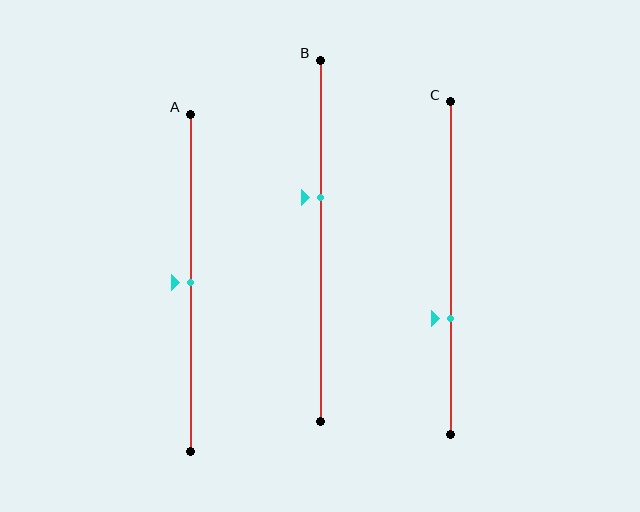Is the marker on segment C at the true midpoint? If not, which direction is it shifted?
No, the marker on segment C is shifted downward by about 15% of the segment length.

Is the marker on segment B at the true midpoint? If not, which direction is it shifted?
No, the marker on segment B is shifted upward by about 12% of the segment length.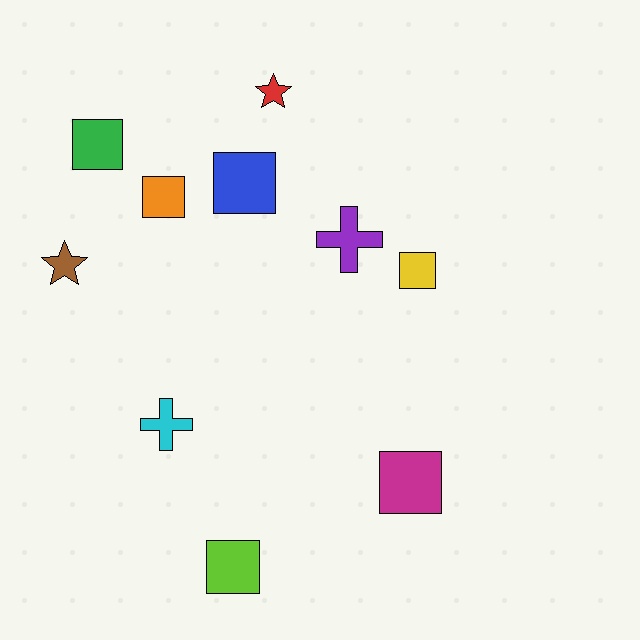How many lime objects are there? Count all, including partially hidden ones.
There is 1 lime object.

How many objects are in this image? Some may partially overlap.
There are 10 objects.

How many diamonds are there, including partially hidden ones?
There are no diamonds.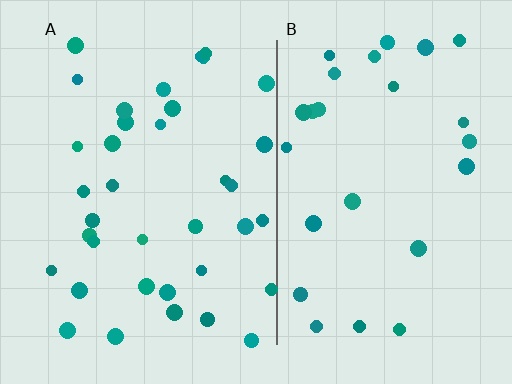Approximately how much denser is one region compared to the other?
Approximately 1.4× — region A over region B.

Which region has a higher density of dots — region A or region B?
A (the left).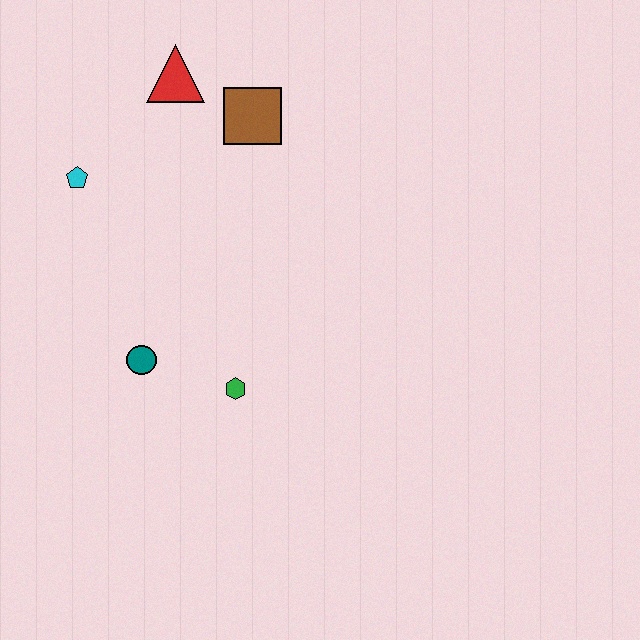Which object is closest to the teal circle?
The green hexagon is closest to the teal circle.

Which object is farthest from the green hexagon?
The red triangle is farthest from the green hexagon.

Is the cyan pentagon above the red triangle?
No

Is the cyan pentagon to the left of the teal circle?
Yes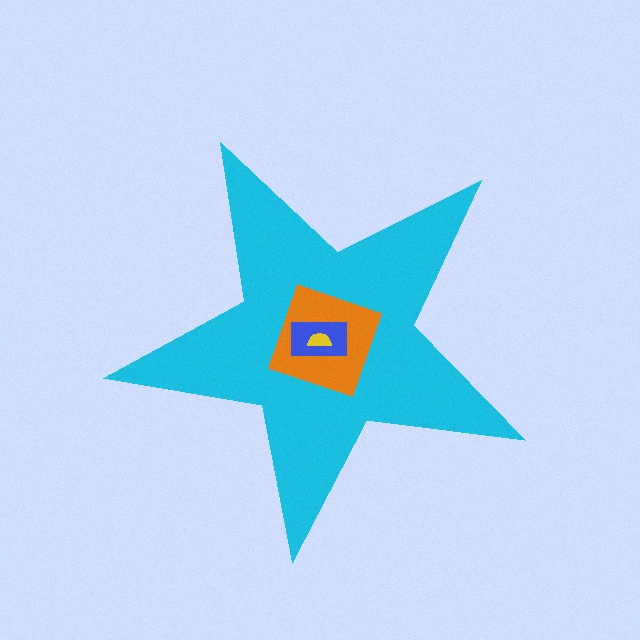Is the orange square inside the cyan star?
Yes.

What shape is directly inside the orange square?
The blue rectangle.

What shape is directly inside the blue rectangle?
The yellow semicircle.